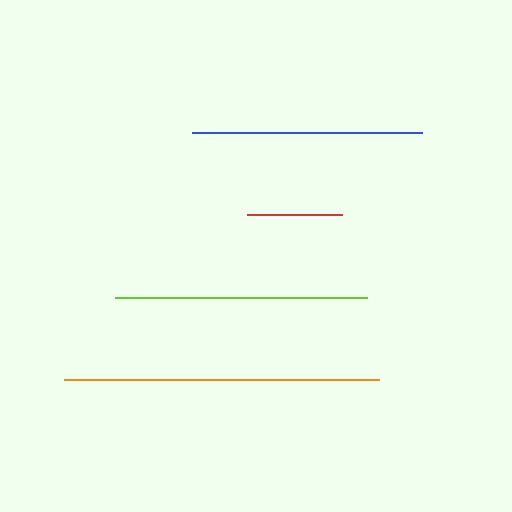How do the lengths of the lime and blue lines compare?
The lime and blue lines are approximately the same length.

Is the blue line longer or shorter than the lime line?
The lime line is longer than the blue line.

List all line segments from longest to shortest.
From longest to shortest: orange, lime, blue, red.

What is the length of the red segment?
The red segment is approximately 94 pixels long.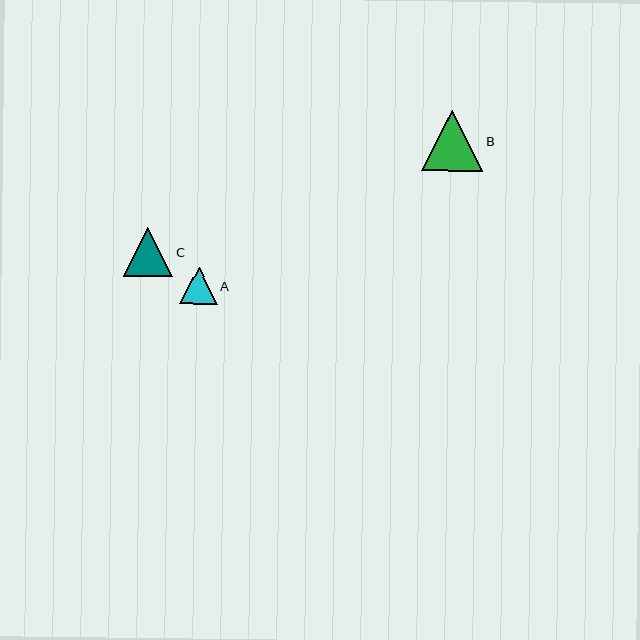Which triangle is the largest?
Triangle B is the largest with a size of approximately 61 pixels.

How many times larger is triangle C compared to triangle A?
Triangle C is approximately 1.3 times the size of triangle A.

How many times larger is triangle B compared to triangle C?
Triangle B is approximately 1.2 times the size of triangle C.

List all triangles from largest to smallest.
From largest to smallest: B, C, A.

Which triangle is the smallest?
Triangle A is the smallest with a size of approximately 37 pixels.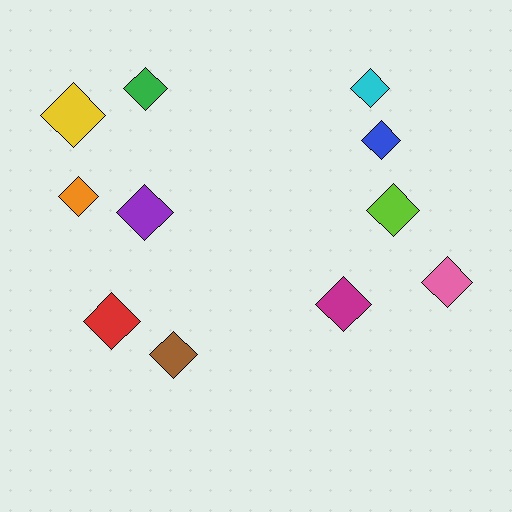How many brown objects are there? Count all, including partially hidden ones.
There is 1 brown object.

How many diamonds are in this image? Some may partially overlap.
There are 11 diamonds.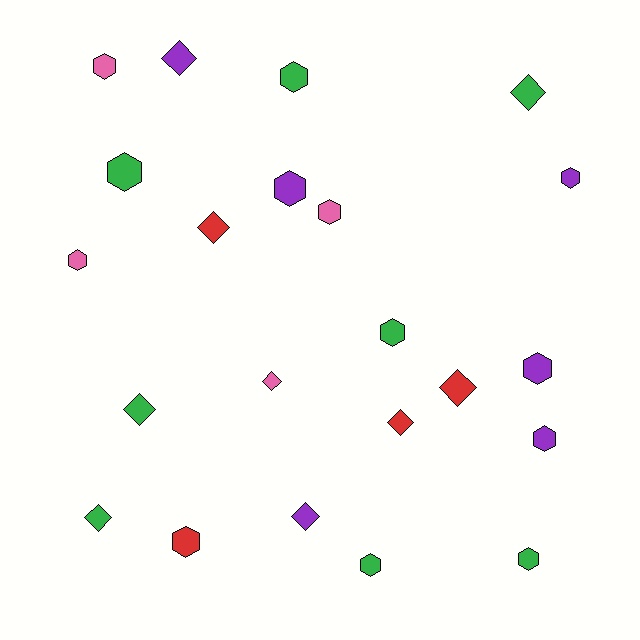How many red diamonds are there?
There are 3 red diamonds.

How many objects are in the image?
There are 22 objects.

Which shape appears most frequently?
Hexagon, with 13 objects.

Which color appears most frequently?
Green, with 8 objects.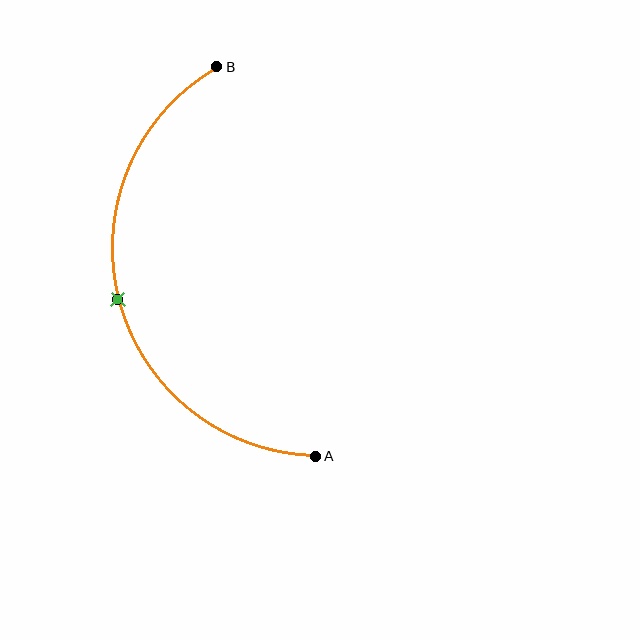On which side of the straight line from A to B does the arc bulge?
The arc bulges to the left of the straight line connecting A and B.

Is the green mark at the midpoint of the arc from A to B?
Yes. The green mark lies on the arc at equal arc-length from both A and B — it is the arc midpoint.